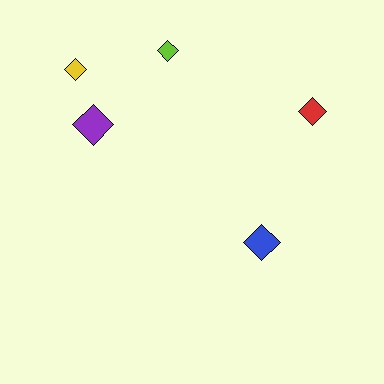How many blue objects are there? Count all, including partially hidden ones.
There is 1 blue object.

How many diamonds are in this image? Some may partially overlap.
There are 5 diamonds.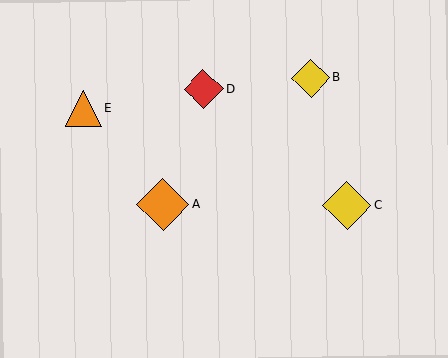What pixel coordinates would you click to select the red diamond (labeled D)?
Click at (203, 89) to select the red diamond D.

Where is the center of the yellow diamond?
The center of the yellow diamond is at (347, 205).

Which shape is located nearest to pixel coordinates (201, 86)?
The red diamond (labeled D) at (203, 89) is nearest to that location.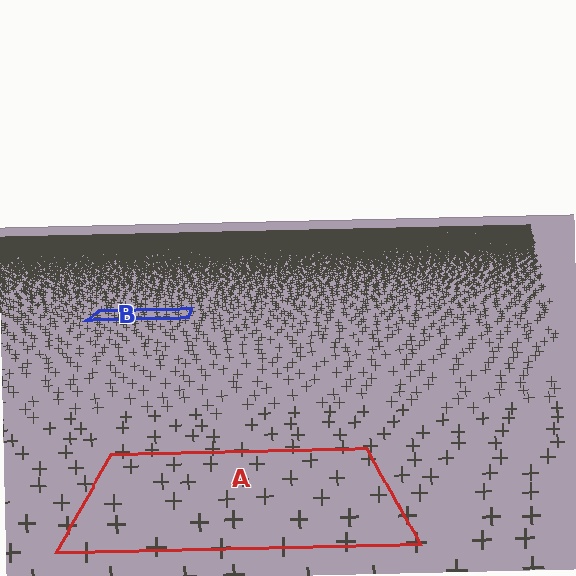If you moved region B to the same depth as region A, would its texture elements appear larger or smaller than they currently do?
They would appear larger. At a closer depth, the same texture elements are projected at a bigger on-screen size.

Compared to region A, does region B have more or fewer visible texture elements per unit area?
Region B has more texture elements per unit area — they are packed more densely because it is farther away.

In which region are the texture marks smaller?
The texture marks are smaller in region B, because it is farther away.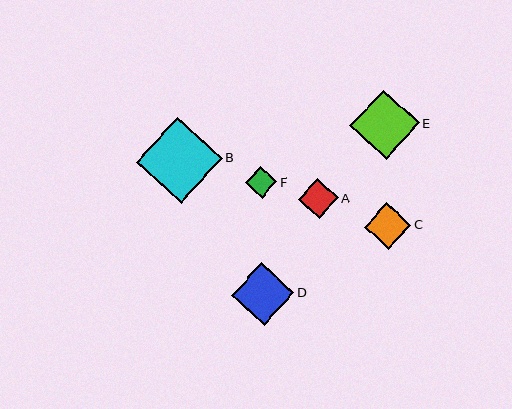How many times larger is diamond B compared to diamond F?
Diamond B is approximately 2.7 times the size of diamond F.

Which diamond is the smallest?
Diamond F is the smallest with a size of approximately 32 pixels.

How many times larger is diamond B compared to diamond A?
Diamond B is approximately 2.2 times the size of diamond A.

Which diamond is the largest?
Diamond B is the largest with a size of approximately 86 pixels.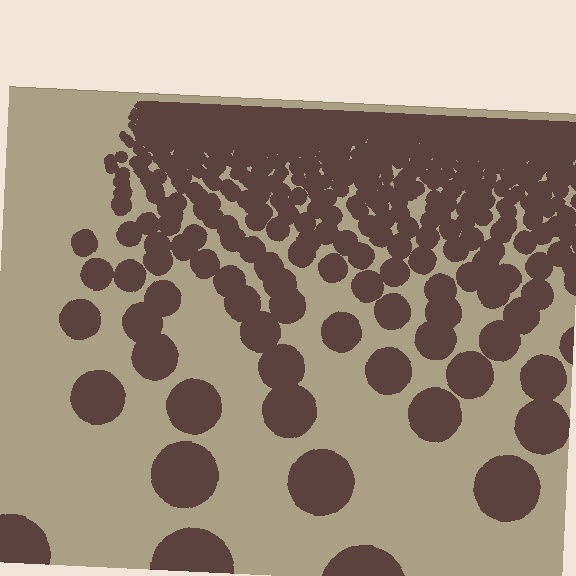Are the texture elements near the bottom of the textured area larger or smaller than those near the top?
Larger. Near the bottom, elements are closer to the viewer and appear at a bigger on-screen size.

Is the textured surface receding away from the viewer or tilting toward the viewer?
The surface is receding away from the viewer. Texture elements get smaller and denser toward the top.